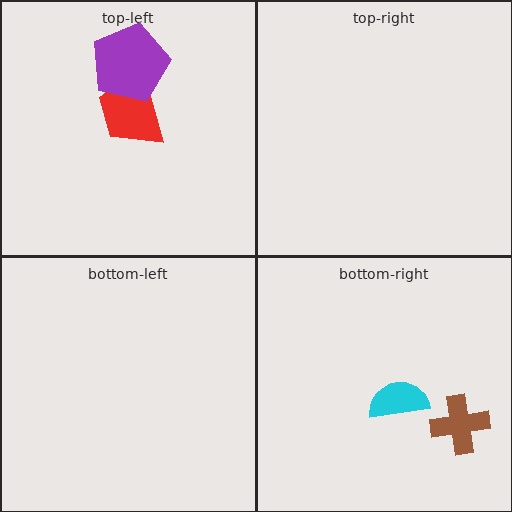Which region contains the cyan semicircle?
The bottom-right region.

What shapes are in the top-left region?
The red trapezoid, the purple pentagon.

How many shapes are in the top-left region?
2.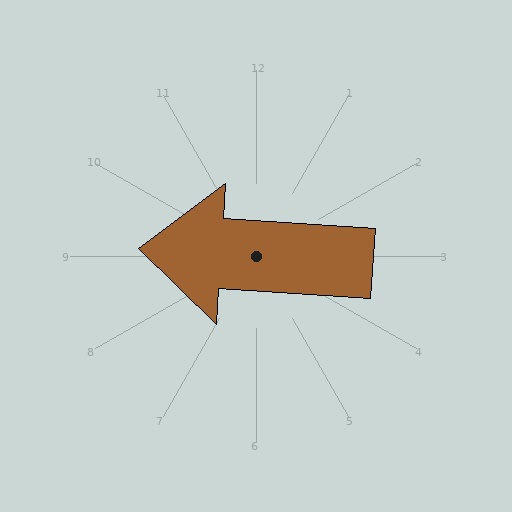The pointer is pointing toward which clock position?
Roughly 9 o'clock.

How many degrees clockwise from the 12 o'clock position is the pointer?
Approximately 274 degrees.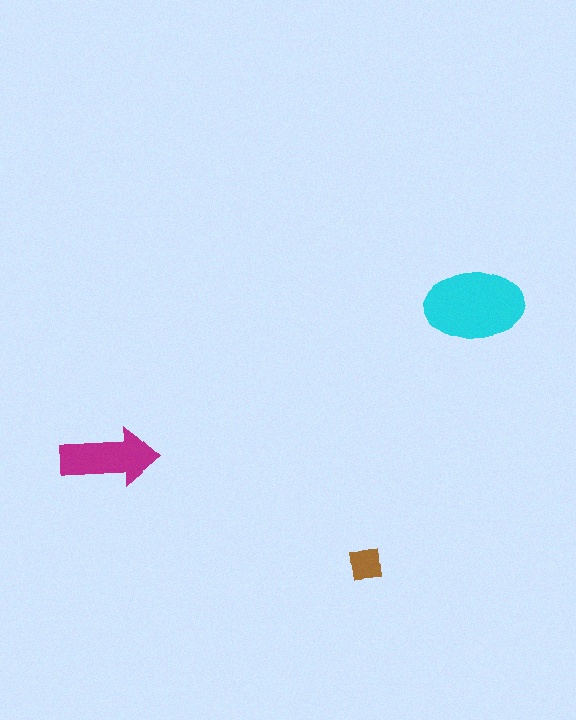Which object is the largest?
The cyan ellipse.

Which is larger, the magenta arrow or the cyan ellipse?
The cyan ellipse.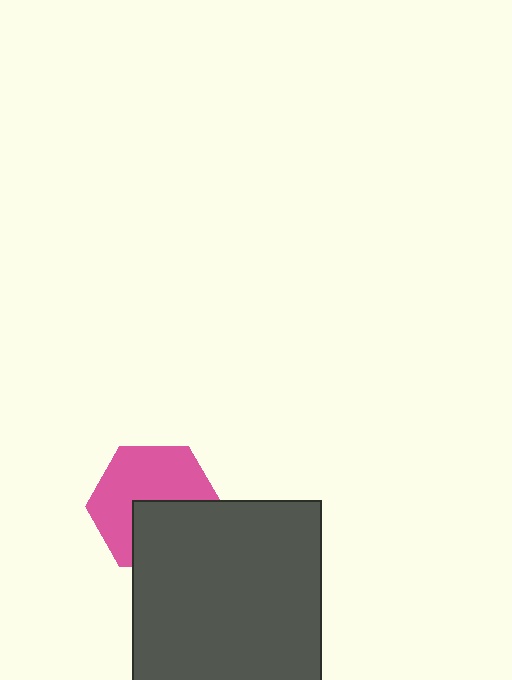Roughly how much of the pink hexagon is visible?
About half of it is visible (roughly 59%).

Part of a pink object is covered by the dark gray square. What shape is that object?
It is a hexagon.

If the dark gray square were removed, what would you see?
You would see the complete pink hexagon.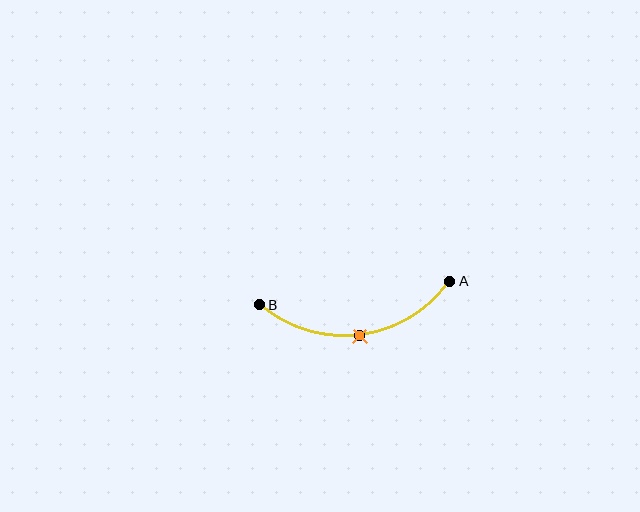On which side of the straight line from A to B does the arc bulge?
The arc bulges below the straight line connecting A and B.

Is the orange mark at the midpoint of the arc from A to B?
Yes. The orange mark lies on the arc at equal arc-length from both A and B — it is the arc midpoint.